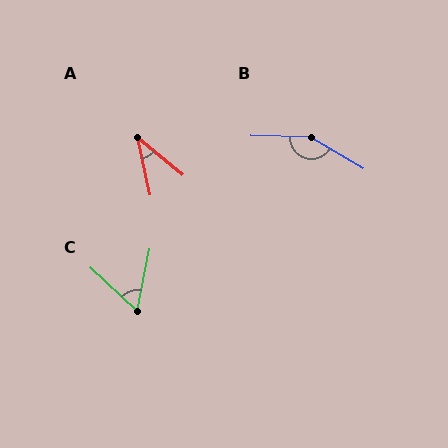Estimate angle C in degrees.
Approximately 58 degrees.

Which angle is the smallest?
A, at approximately 39 degrees.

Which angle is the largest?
B, at approximately 150 degrees.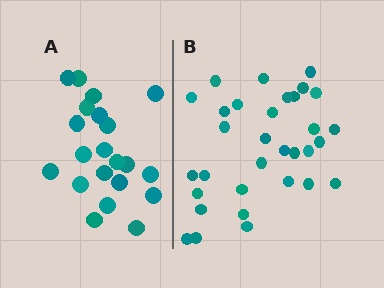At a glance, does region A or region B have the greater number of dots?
Region B (the right region) has more dots.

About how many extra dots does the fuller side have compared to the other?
Region B has roughly 12 or so more dots than region A.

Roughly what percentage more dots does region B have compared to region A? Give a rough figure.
About 50% more.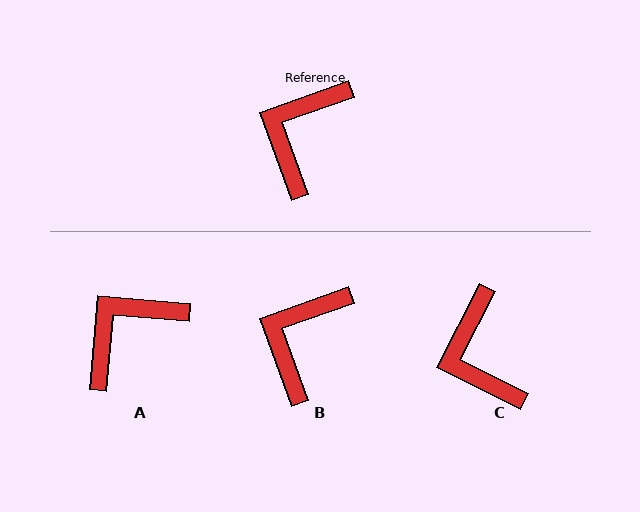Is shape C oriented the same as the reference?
No, it is off by about 44 degrees.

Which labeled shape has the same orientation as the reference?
B.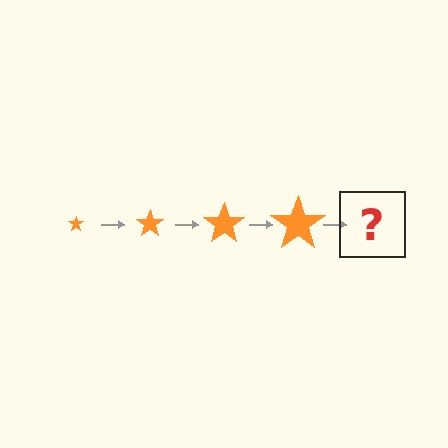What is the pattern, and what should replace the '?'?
The pattern is that the star gets progressively larger each step. The '?' should be an orange star, larger than the previous one.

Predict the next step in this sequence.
The next step is an orange star, larger than the previous one.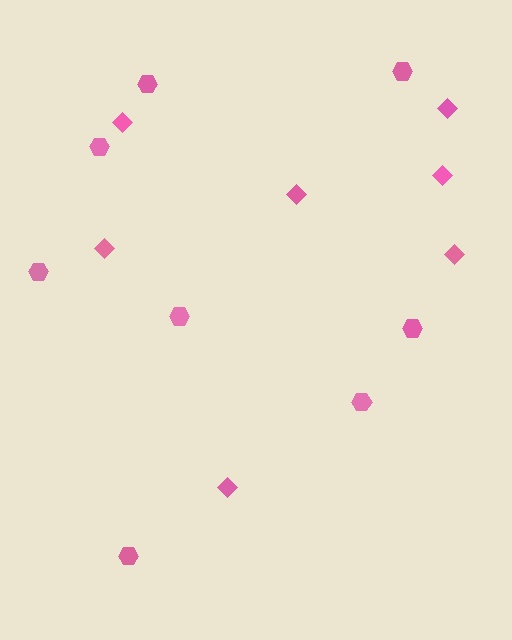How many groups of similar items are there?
There are 2 groups: one group of hexagons (8) and one group of diamonds (7).